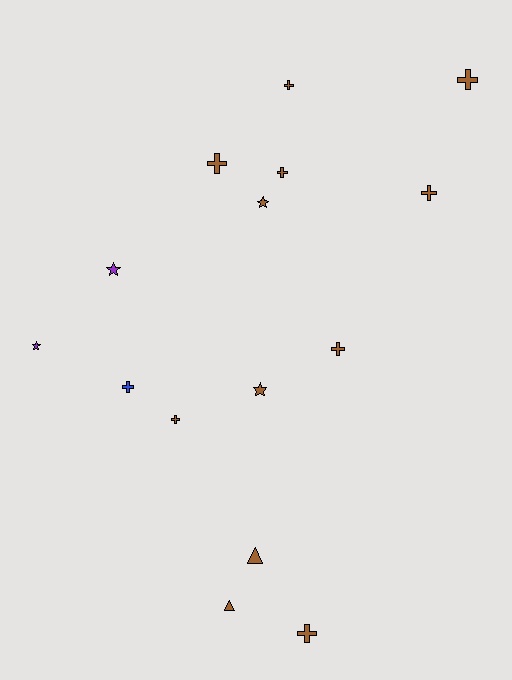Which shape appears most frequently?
Cross, with 9 objects.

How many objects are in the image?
There are 15 objects.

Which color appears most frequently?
Brown, with 12 objects.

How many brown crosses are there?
There are 8 brown crosses.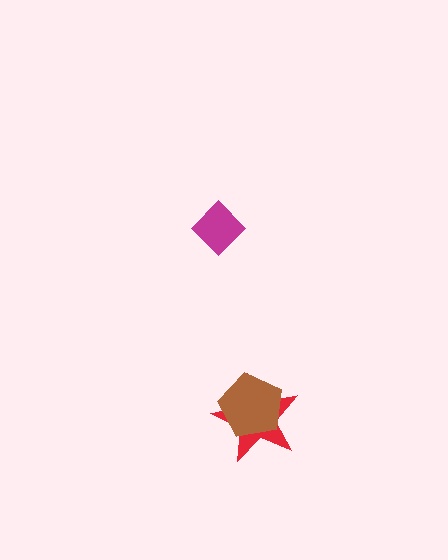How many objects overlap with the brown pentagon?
1 object overlaps with the brown pentagon.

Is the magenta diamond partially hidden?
No, no other shape covers it.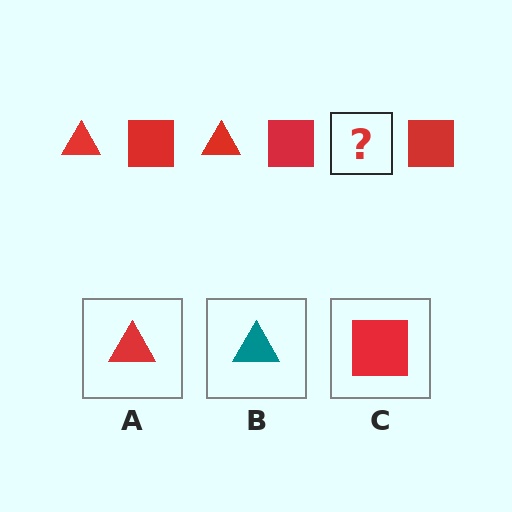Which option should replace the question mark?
Option A.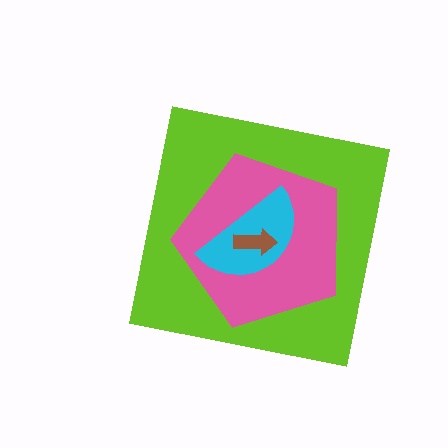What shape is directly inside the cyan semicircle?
The brown arrow.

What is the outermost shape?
The lime square.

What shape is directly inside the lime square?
The pink pentagon.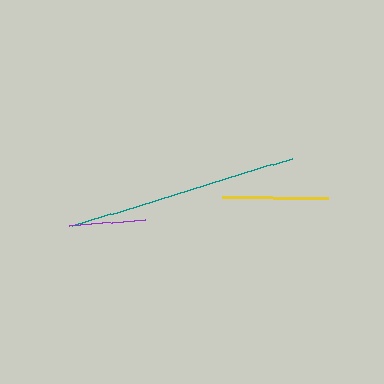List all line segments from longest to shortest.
From longest to shortest: teal, yellow, purple.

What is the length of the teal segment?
The teal segment is approximately 230 pixels long.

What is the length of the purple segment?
The purple segment is approximately 76 pixels long.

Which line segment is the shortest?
The purple line is the shortest at approximately 76 pixels.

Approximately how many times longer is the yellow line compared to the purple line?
The yellow line is approximately 1.4 times the length of the purple line.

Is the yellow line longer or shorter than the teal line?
The teal line is longer than the yellow line.